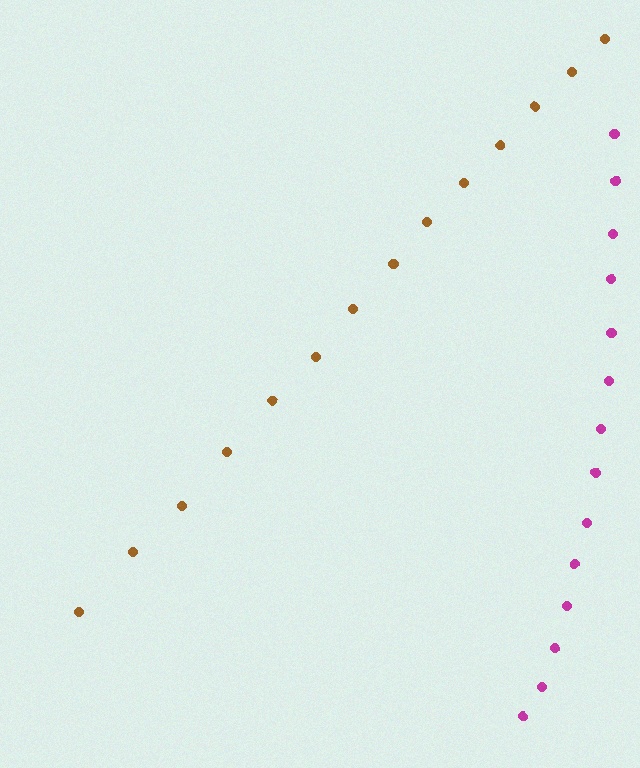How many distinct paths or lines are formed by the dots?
There are 2 distinct paths.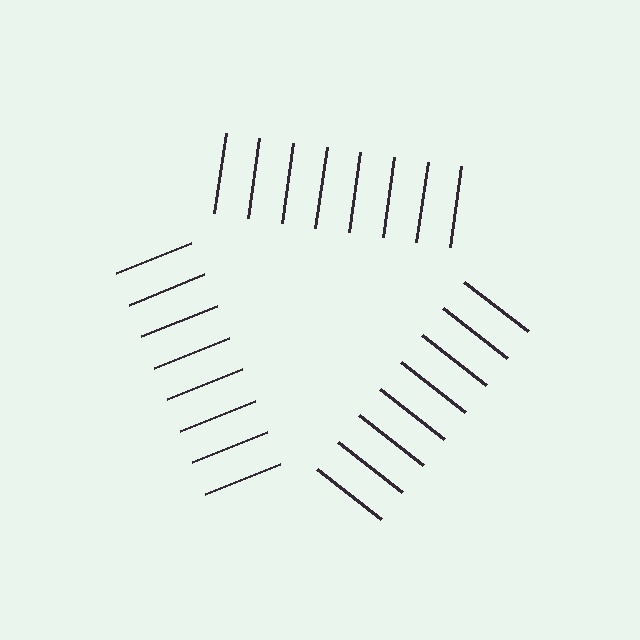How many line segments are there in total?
24 — 8 along each of the 3 edges.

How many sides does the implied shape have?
3 sides — the line-ends trace a triangle.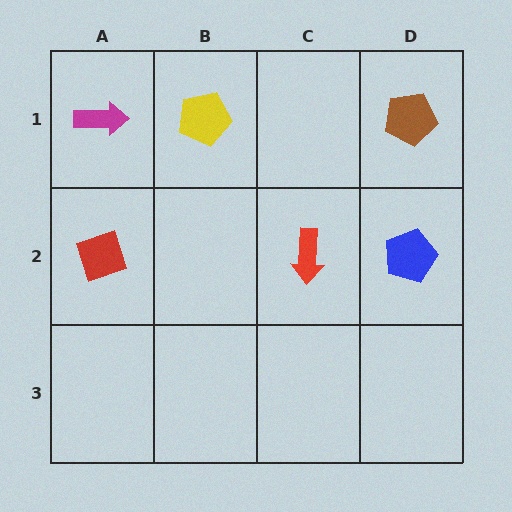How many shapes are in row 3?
0 shapes.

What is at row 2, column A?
A red diamond.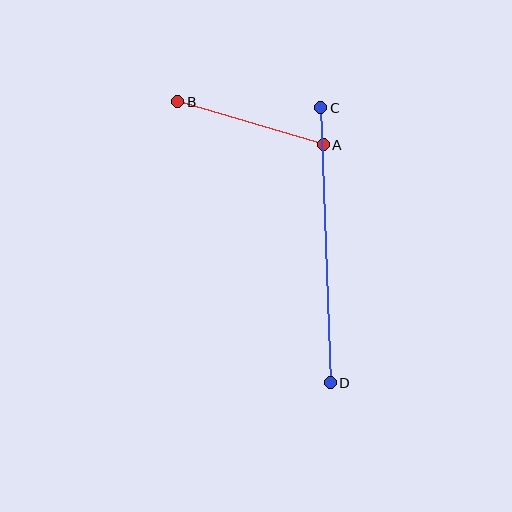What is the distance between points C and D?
The distance is approximately 275 pixels.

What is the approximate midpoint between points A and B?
The midpoint is at approximately (250, 123) pixels.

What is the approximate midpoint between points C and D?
The midpoint is at approximately (326, 245) pixels.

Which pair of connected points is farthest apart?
Points C and D are farthest apart.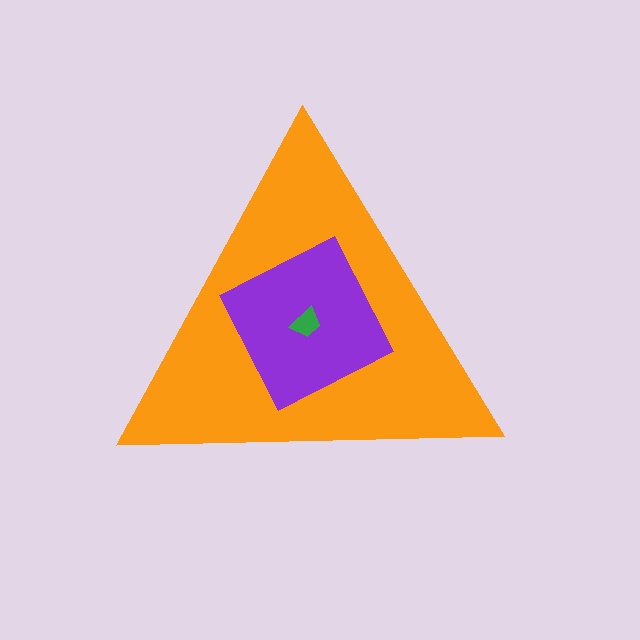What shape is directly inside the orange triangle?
The purple square.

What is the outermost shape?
The orange triangle.